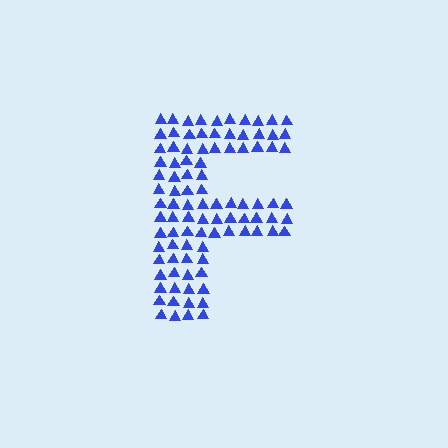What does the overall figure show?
The overall figure shows the letter F.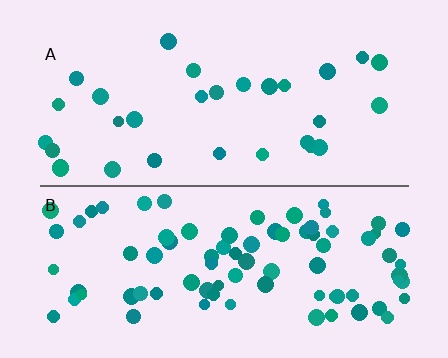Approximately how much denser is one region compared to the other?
Approximately 2.7× — region B over region A.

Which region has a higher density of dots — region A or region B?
B (the bottom).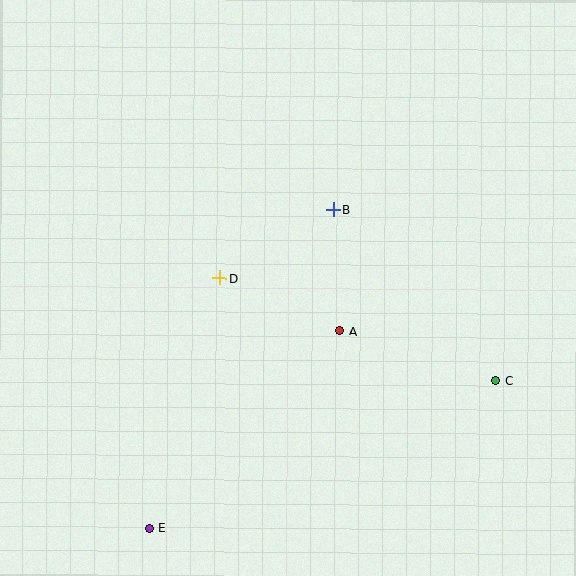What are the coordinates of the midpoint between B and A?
The midpoint between B and A is at (336, 271).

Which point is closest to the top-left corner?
Point D is closest to the top-left corner.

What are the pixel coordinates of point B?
Point B is at (333, 210).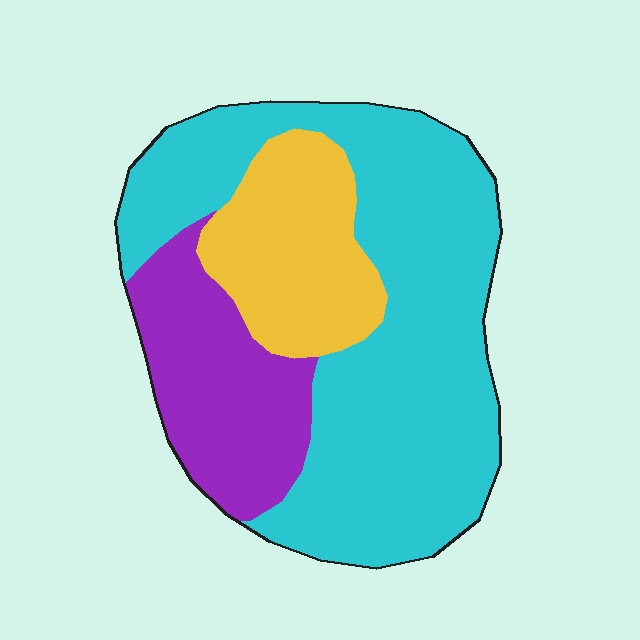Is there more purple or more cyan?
Cyan.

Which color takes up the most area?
Cyan, at roughly 60%.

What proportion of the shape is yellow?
Yellow takes up about one fifth (1/5) of the shape.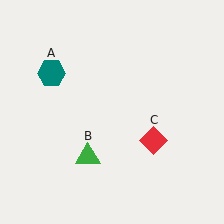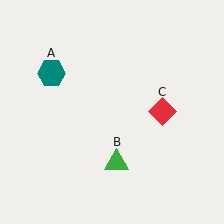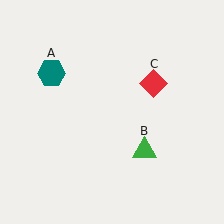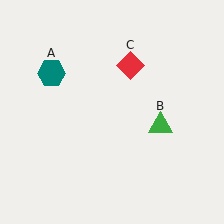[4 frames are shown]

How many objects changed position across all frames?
2 objects changed position: green triangle (object B), red diamond (object C).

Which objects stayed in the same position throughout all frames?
Teal hexagon (object A) remained stationary.